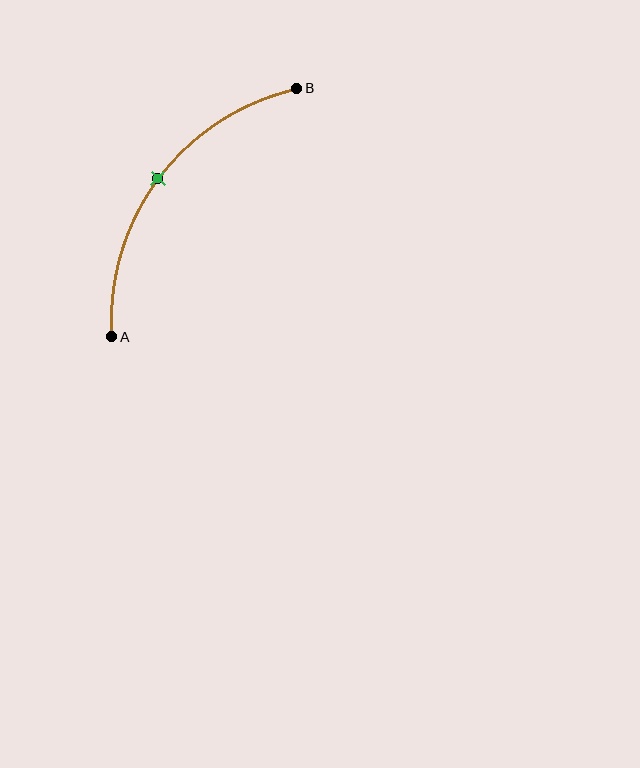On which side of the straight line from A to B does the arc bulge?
The arc bulges above and to the left of the straight line connecting A and B.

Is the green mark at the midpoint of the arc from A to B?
Yes. The green mark lies on the arc at equal arc-length from both A and B — it is the arc midpoint.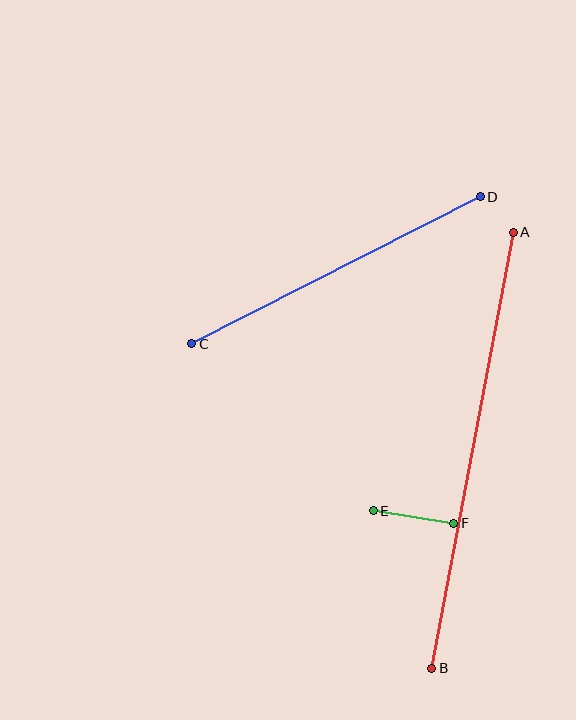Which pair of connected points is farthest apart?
Points A and B are farthest apart.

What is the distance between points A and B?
The distance is approximately 443 pixels.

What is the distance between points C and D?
The distance is approximately 324 pixels.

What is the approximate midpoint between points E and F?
The midpoint is at approximately (413, 517) pixels.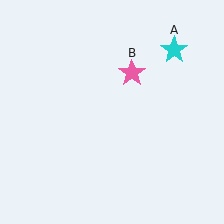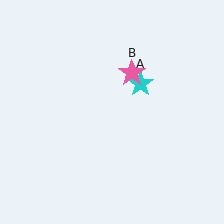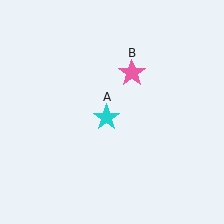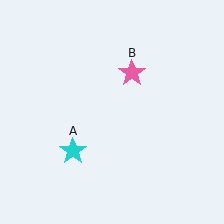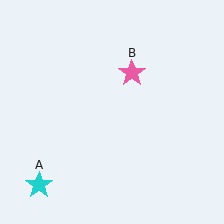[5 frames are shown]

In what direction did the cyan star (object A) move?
The cyan star (object A) moved down and to the left.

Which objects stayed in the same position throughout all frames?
Pink star (object B) remained stationary.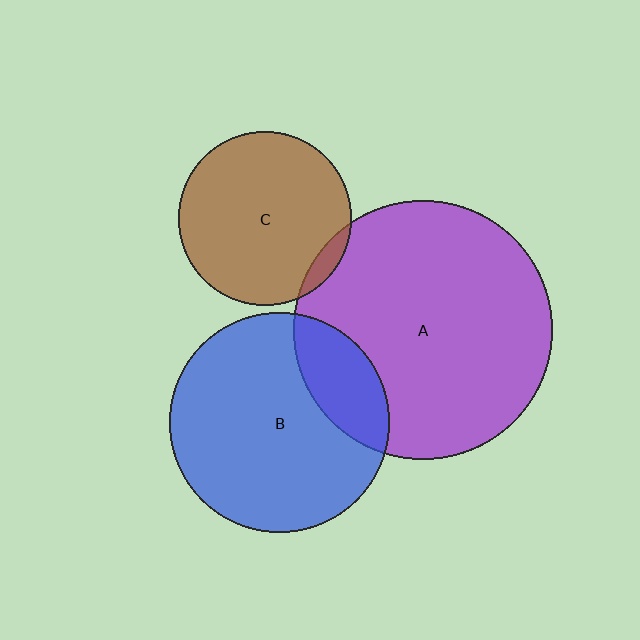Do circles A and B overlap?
Yes.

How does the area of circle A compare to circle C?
Approximately 2.2 times.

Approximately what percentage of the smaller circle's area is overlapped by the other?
Approximately 20%.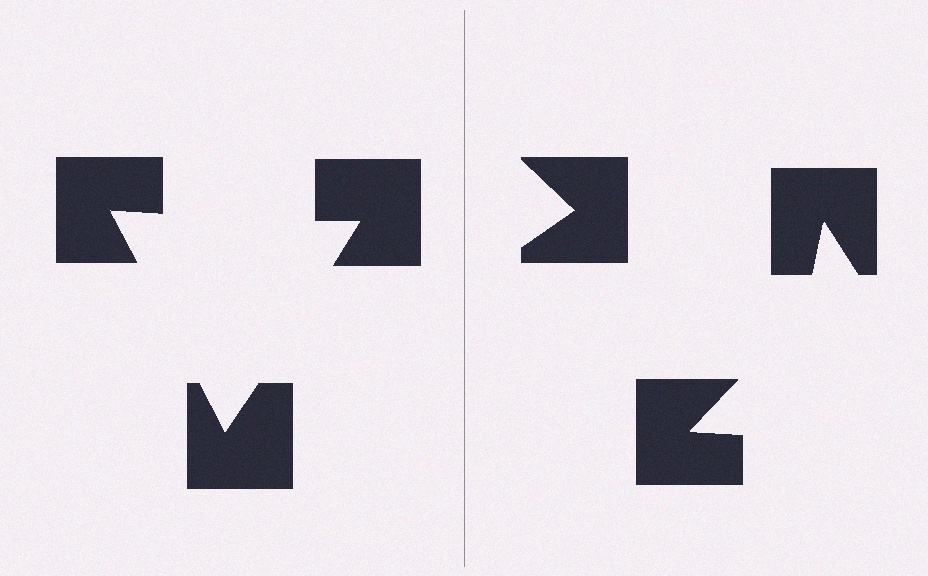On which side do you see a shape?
An illusory triangle appears on the left side. On the right side the wedge cuts are rotated, so no coherent shape forms.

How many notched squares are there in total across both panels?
6 — 3 on each side.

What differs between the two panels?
The notched squares are positioned identically on both sides; only the wedge orientations differ. On the left they align to a triangle; on the right they are misaligned.